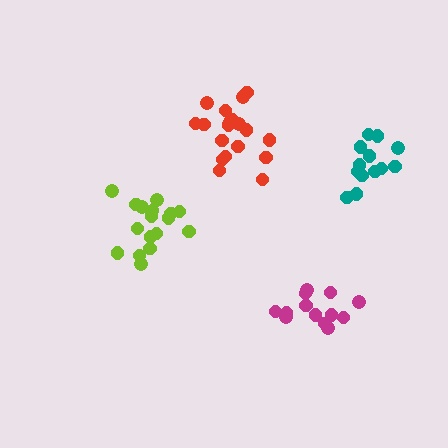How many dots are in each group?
Group 1: 13 dots, Group 2: 17 dots, Group 3: 13 dots, Group 4: 19 dots (62 total).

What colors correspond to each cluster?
The clusters are colored: teal, lime, magenta, red.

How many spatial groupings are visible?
There are 4 spatial groupings.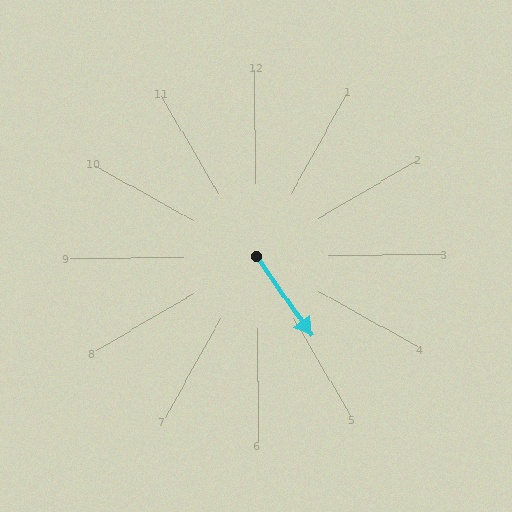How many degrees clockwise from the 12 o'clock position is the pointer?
Approximately 146 degrees.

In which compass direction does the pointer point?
Southeast.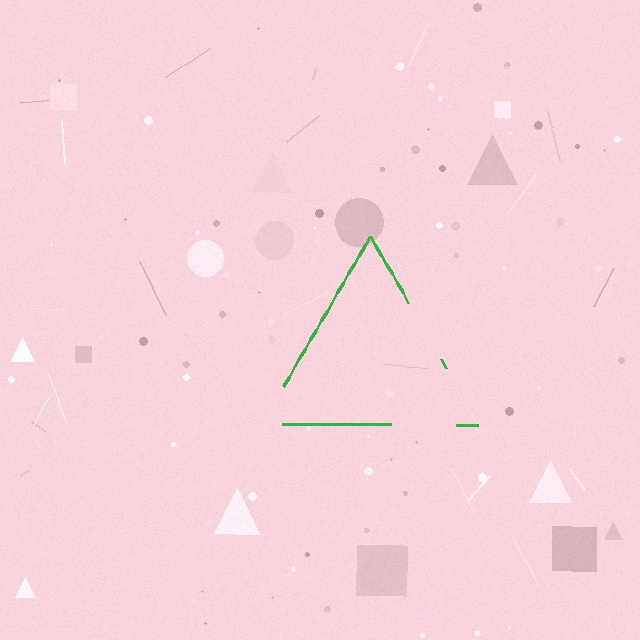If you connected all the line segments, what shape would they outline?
They would outline a triangle.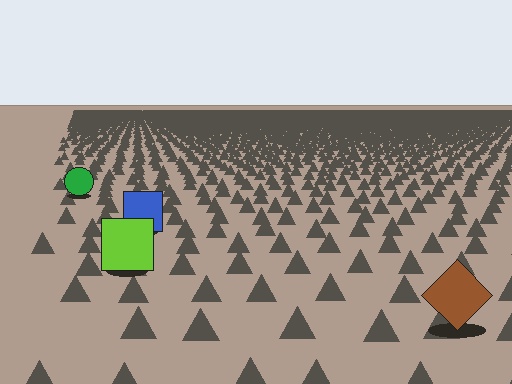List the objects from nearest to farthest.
From nearest to farthest: the brown diamond, the lime square, the blue square, the green circle.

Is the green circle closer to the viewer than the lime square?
No. The lime square is closer — you can tell from the texture gradient: the ground texture is coarser near it.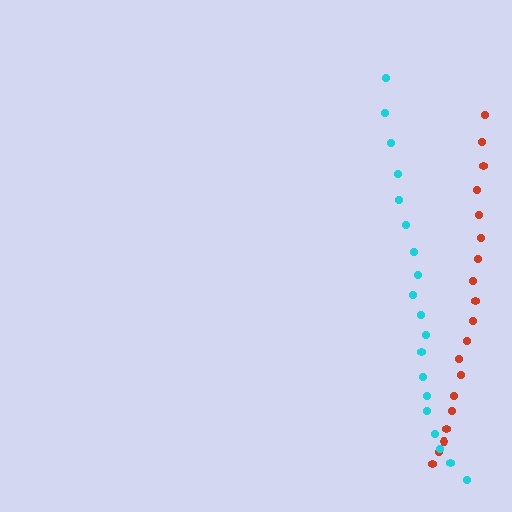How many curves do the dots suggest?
There are 2 distinct paths.